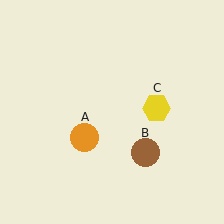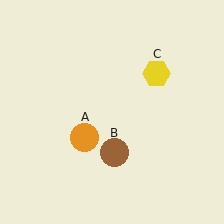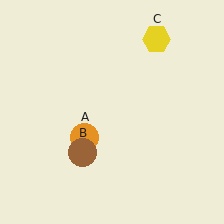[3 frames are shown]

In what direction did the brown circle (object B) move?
The brown circle (object B) moved left.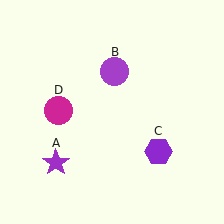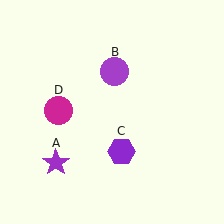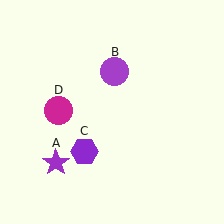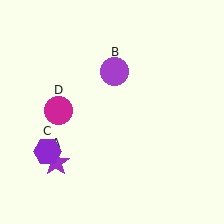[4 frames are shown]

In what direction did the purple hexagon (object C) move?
The purple hexagon (object C) moved left.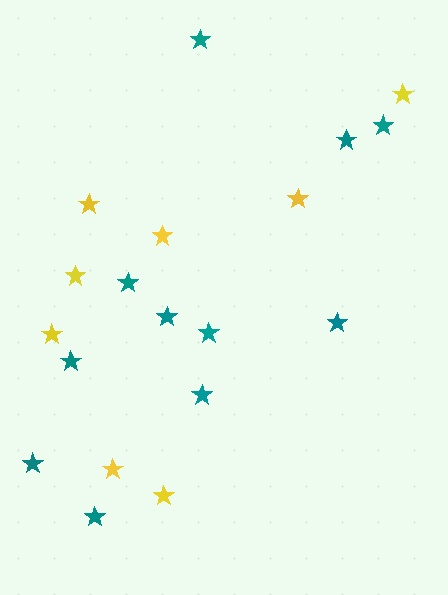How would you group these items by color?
There are 2 groups: one group of yellow stars (8) and one group of teal stars (11).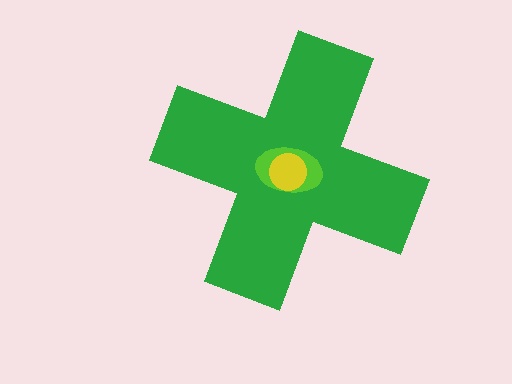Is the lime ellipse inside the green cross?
Yes.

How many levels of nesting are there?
3.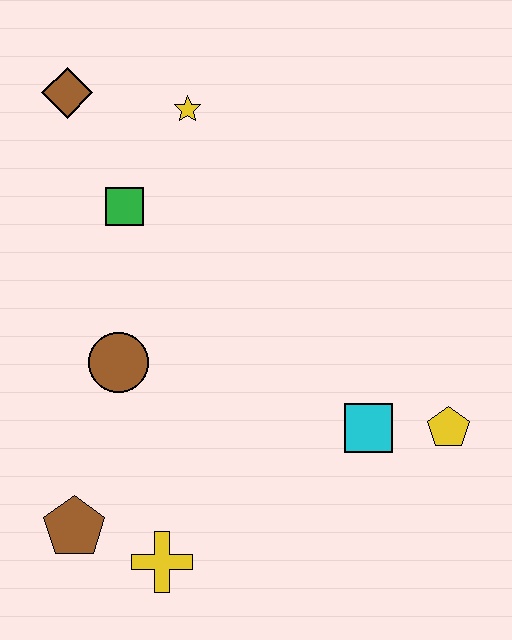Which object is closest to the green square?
The yellow star is closest to the green square.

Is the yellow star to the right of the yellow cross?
Yes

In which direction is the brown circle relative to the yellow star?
The brown circle is below the yellow star.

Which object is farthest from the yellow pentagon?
The brown diamond is farthest from the yellow pentagon.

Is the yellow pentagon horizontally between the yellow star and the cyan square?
No